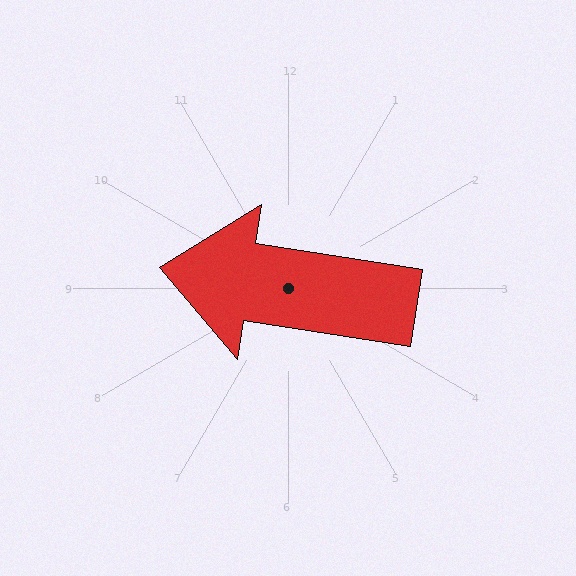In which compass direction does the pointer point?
West.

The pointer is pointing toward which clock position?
Roughly 9 o'clock.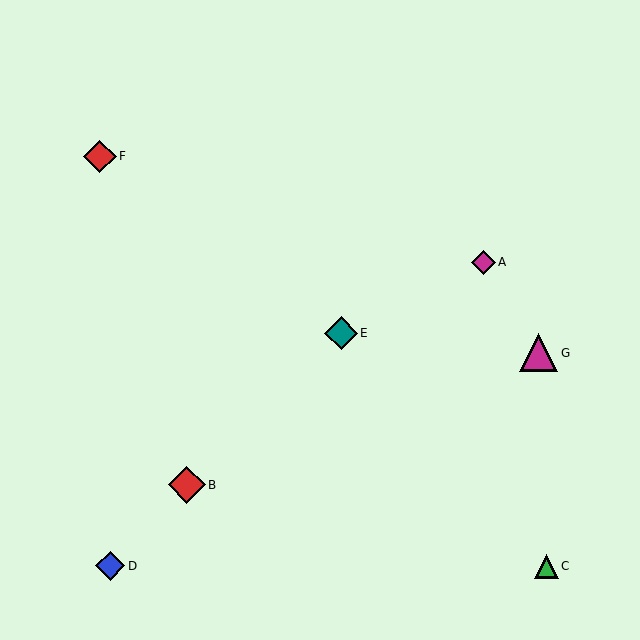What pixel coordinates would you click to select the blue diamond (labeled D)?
Click at (110, 566) to select the blue diamond D.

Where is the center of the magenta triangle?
The center of the magenta triangle is at (539, 353).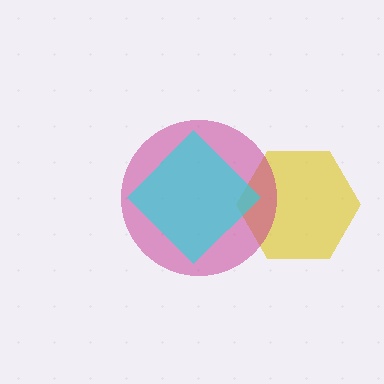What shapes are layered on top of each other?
The layered shapes are: a yellow hexagon, a magenta circle, a cyan diamond.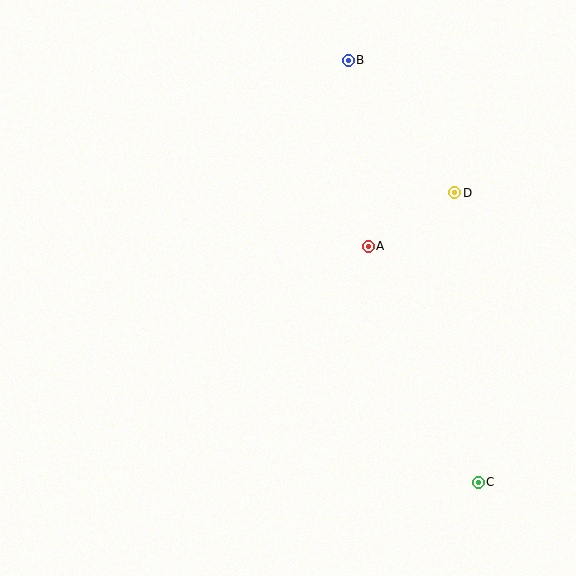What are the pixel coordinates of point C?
Point C is at (478, 482).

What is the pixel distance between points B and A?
The distance between B and A is 187 pixels.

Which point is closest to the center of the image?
Point A at (368, 246) is closest to the center.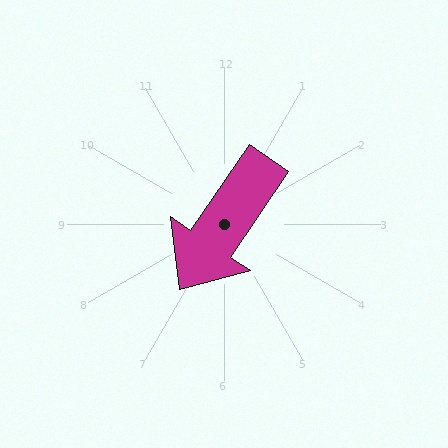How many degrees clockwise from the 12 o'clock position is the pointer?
Approximately 214 degrees.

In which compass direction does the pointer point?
Southwest.